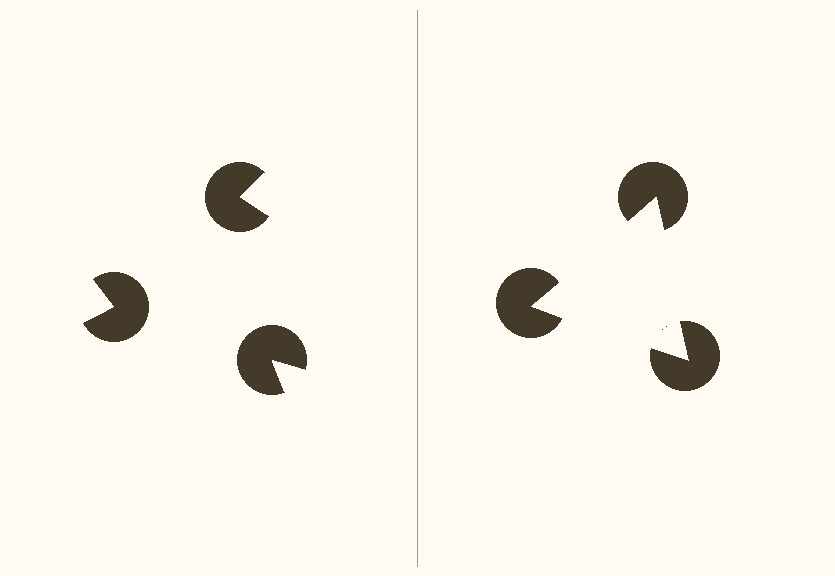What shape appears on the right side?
An illusory triangle.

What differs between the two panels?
The pac-man discs are positioned identically on both sides; only the wedge orientations differ. On the right they align to a triangle; on the left they are misaligned.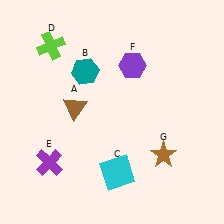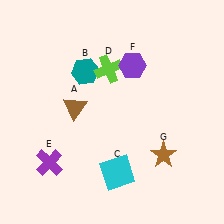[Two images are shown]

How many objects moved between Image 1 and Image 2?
1 object moved between the two images.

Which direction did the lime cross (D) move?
The lime cross (D) moved right.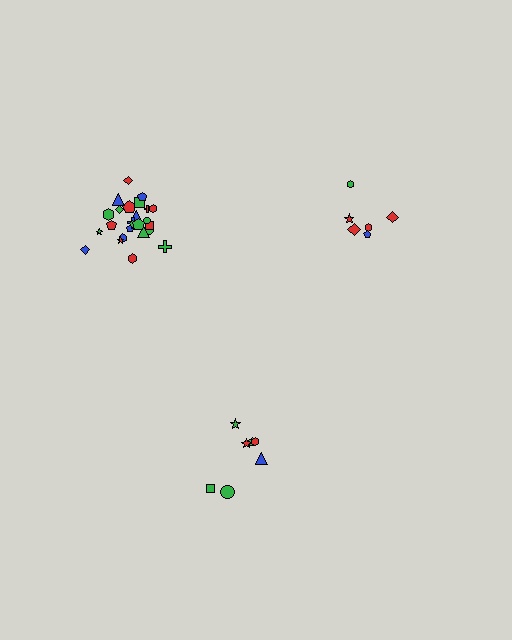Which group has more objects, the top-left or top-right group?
The top-left group.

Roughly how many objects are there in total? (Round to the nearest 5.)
Roughly 40 objects in total.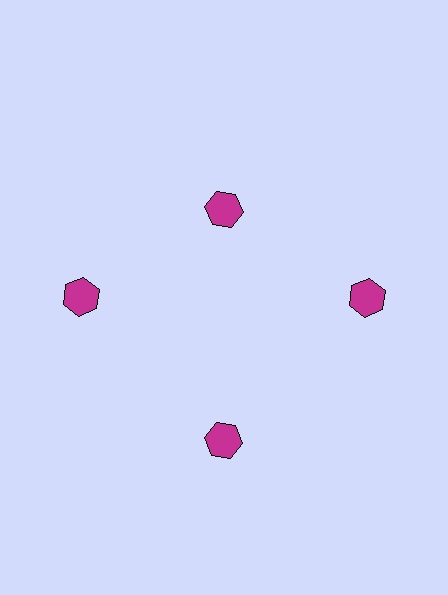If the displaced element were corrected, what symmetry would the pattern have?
It would have 4-fold rotational symmetry — the pattern would map onto itself every 90 degrees.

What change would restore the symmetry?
The symmetry would be restored by moving it outward, back onto the ring so that all 4 hexagons sit at equal angles and equal distance from the center.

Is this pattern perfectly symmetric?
No. The 4 magenta hexagons are arranged in a ring, but one element near the 12 o'clock position is pulled inward toward the center, breaking the 4-fold rotational symmetry.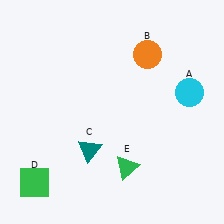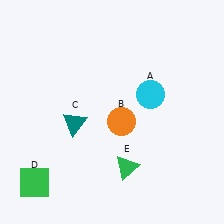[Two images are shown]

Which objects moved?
The objects that moved are: the cyan circle (A), the orange circle (B), the teal triangle (C).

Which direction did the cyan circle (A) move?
The cyan circle (A) moved left.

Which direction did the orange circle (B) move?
The orange circle (B) moved down.